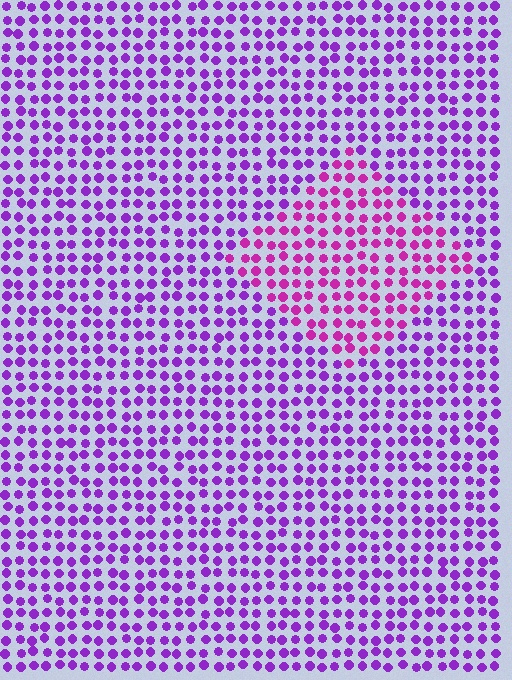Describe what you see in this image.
The image is filled with small purple elements in a uniform arrangement. A diamond-shaped region is visible where the elements are tinted to a slightly different hue, forming a subtle color boundary.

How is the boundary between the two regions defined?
The boundary is defined purely by a slight shift in hue (about 32 degrees). Spacing, size, and orientation are identical on both sides.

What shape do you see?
I see a diamond.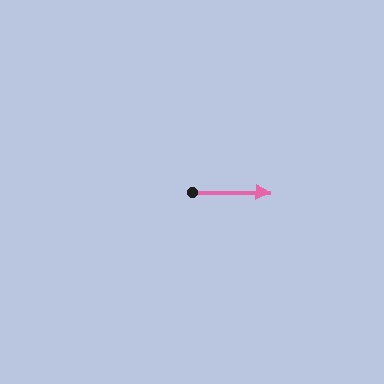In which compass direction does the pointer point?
East.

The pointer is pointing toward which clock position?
Roughly 3 o'clock.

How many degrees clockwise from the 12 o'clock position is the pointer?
Approximately 90 degrees.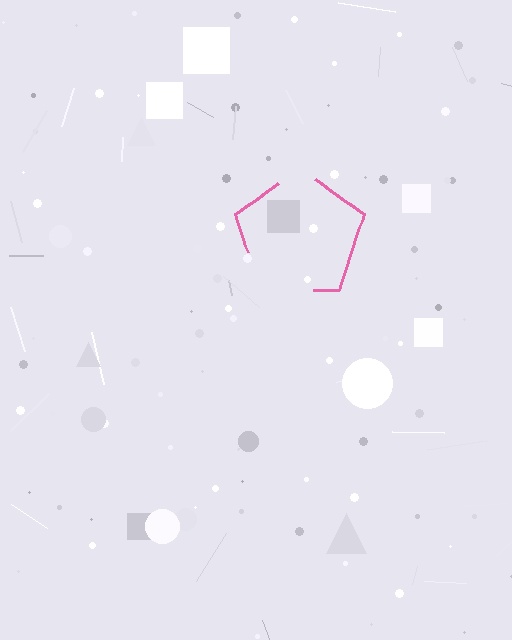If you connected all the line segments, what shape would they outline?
They would outline a pentagon.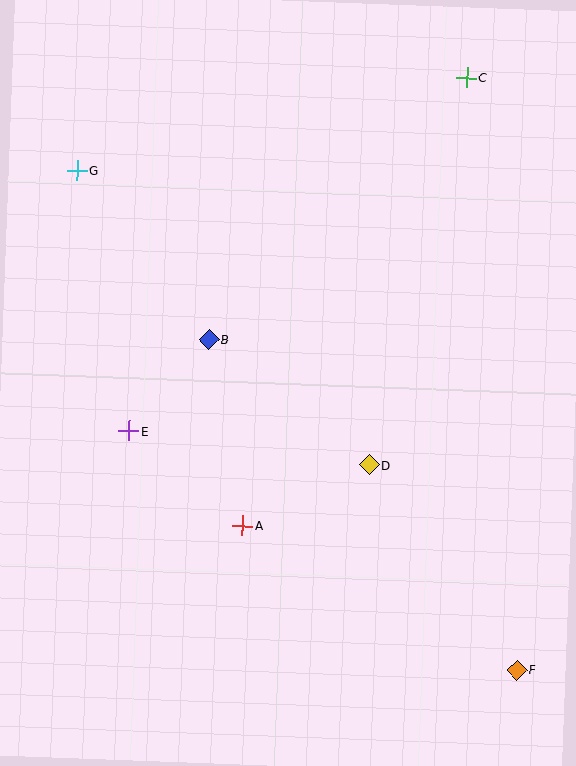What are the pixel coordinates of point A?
Point A is at (242, 526).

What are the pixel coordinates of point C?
Point C is at (467, 78).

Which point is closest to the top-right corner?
Point C is closest to the top-right corner.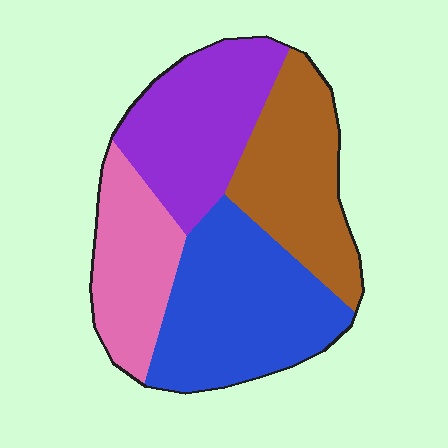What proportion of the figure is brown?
Brown takes up about one quarter (1/4) of the figure.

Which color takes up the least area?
Pink, at roughly 20%.